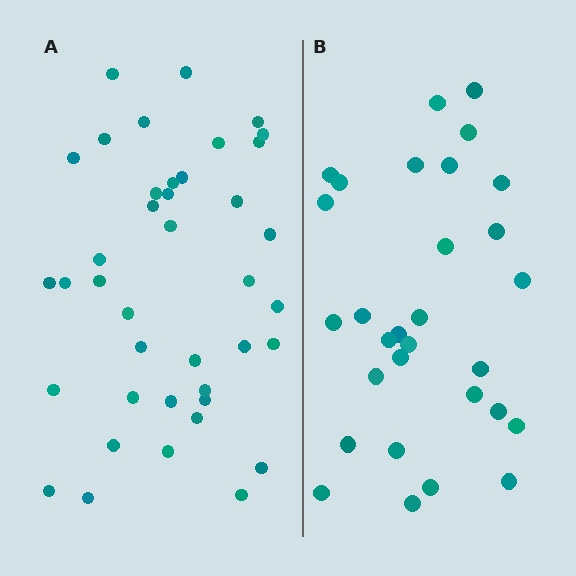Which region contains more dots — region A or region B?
Region A (the left region) has more dots.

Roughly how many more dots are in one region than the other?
Region A has roughly 10 or so more dots than region B.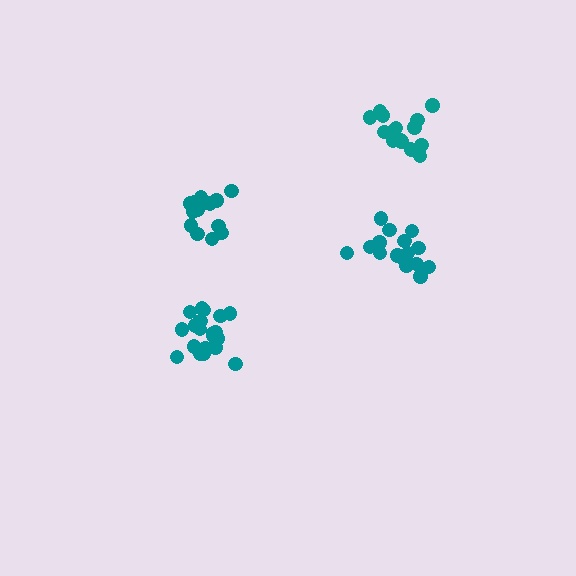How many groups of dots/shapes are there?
There are 4 groups.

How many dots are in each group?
Group 1: 15 dots, Group 2: 16 dots, Group 3: 18 dots, Group 4: 21 dots (70 total).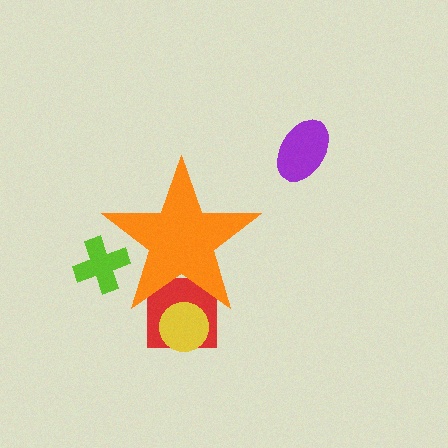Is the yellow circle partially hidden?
Yes, the yellow circle is partially hidden behind the orange star.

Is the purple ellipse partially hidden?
No, the purple ellipse is fully visible.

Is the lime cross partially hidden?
Yes, the lime cross is partially hidden behind the orange star.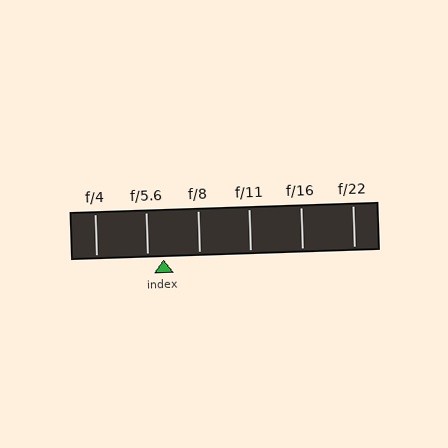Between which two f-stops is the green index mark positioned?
The index mark is between f/5.6 and f/8.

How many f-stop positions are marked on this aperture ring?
There are 6 f-stop positions marked.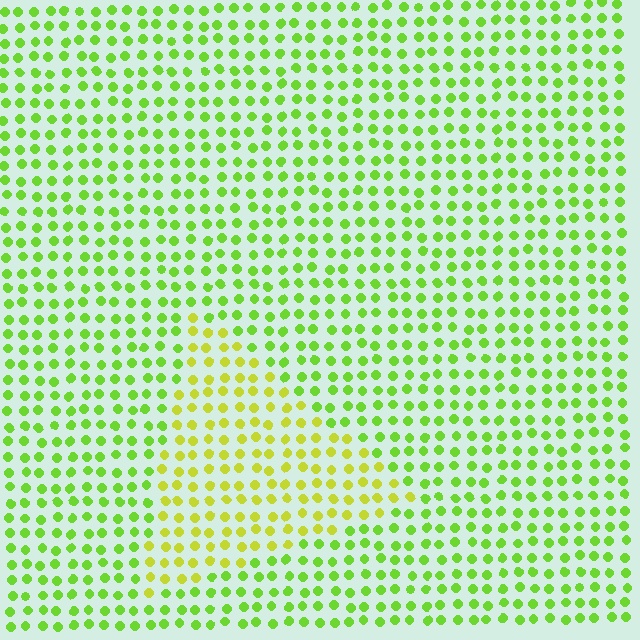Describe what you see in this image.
The image is filled with small lime elements in a uniform arrangement. A triangle-shaped region is visible where the elements are tinted to a slightly different hue, forming a subtle color boundary.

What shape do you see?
I see a triangle.